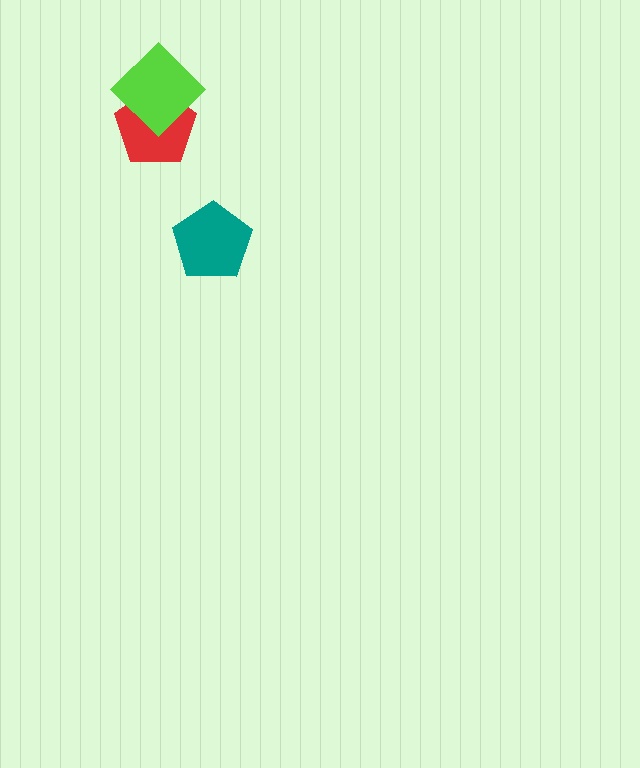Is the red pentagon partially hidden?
Yes, it is partially covered by another shape.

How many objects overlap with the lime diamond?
1 object overlaps with the lime diamond.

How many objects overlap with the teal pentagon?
0 objects overlap with the teal pentagon.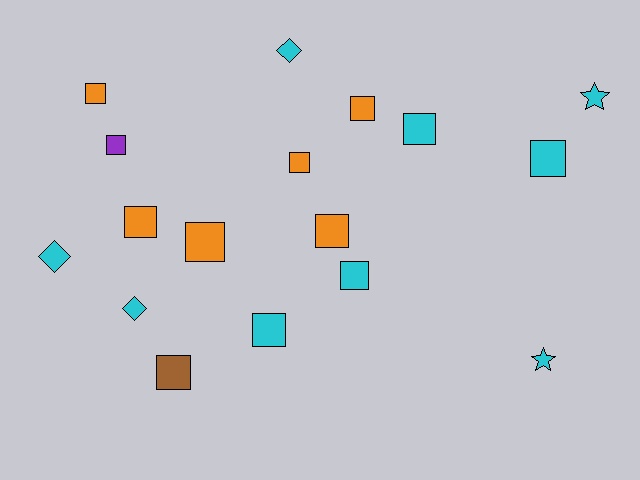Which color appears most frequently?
Cyan, with 9 objects.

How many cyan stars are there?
There are 2 cyan stars.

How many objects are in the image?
There are 17 objects.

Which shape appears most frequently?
Square, with 12 objects.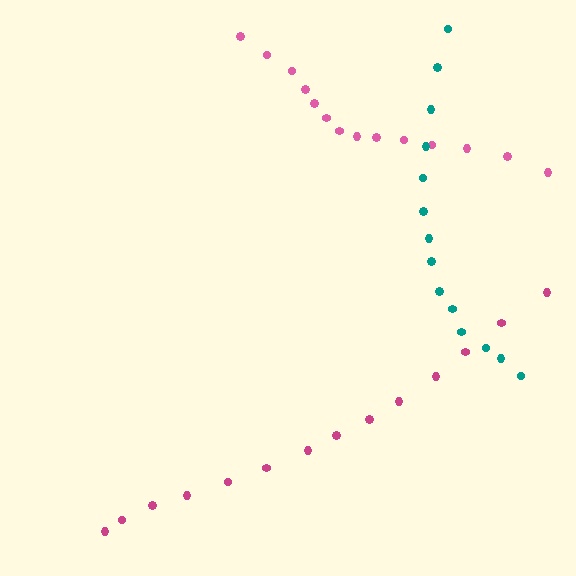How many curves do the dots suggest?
There are 3 distinct paths.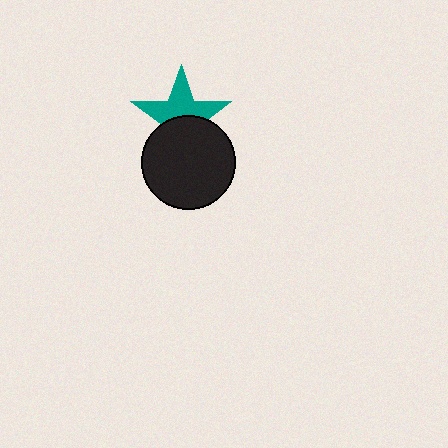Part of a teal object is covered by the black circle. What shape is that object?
It is a star.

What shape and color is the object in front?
The object in front is a black circle.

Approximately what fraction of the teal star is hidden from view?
Roughly 45% of the teal star is hidden behind the black circle.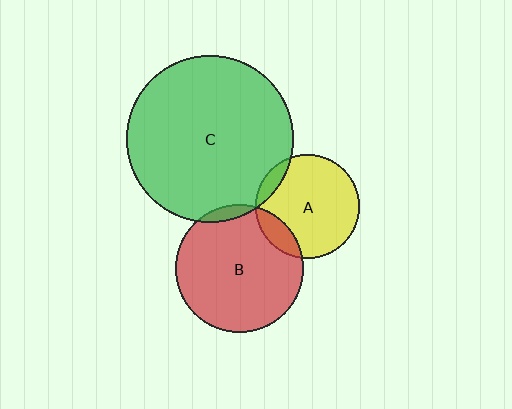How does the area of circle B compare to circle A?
Approximately 1.5 times.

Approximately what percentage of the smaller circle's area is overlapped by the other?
Approximately 10%.